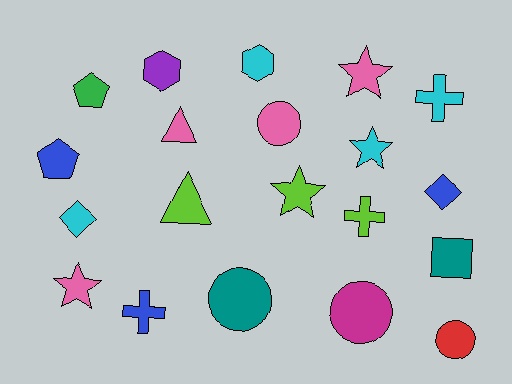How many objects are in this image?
There are 20 objects.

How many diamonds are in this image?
There are 2 diamonds.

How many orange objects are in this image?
There are no orange objects.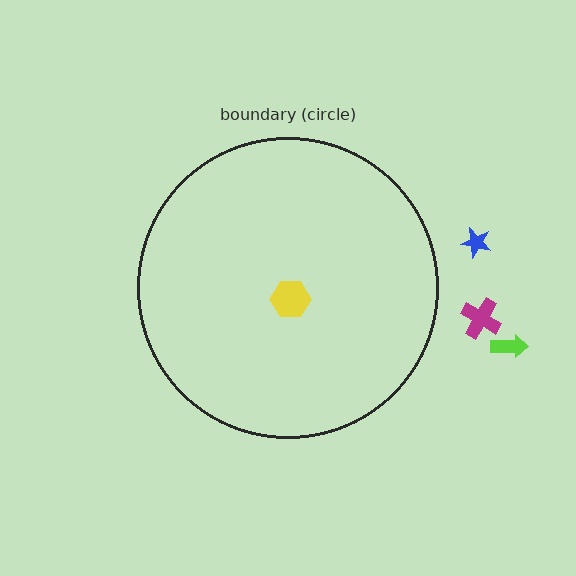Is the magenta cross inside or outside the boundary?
Outside.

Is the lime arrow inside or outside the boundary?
Outside.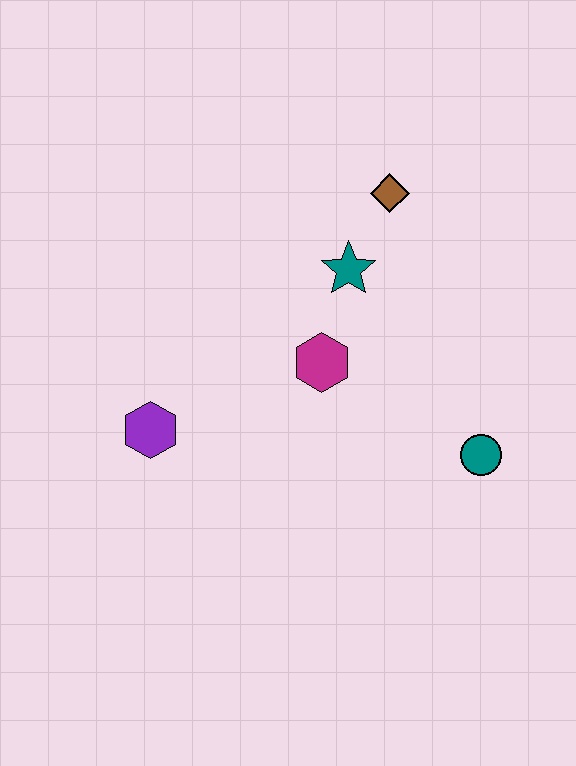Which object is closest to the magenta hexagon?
The teal star is closest to the magenta hexagon.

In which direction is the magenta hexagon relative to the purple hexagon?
The magenta hexagon is to the right of the purple hexagon.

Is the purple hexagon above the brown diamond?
No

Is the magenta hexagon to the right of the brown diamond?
No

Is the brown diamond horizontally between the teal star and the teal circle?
Yes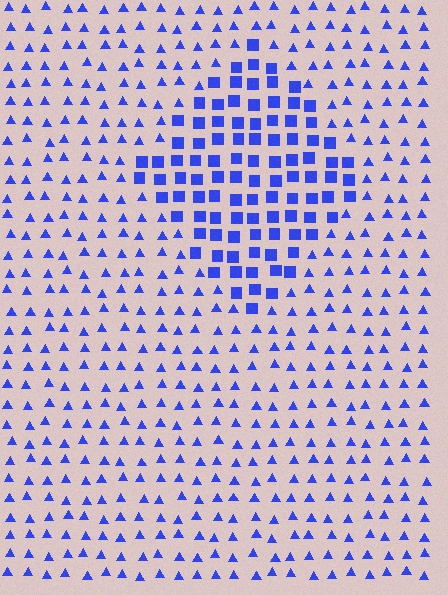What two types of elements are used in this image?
The image uses squares inside the diamond region and triangles outside it.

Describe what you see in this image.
The image is filled with small blue elements arranged in a uniform grid. A diamond-shaped region contains squares, while the surrounding area contains triangles. The boundary is defined purely by the change in element shape.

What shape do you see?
I see a diamond.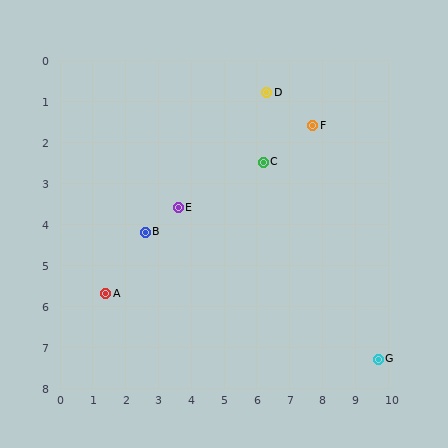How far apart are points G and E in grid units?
Points G and E are about 7.1 grid units apart.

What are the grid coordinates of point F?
Point F is at approximately (7.7, 1.6).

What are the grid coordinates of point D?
Point D is at approximately (6.3, 0.8).